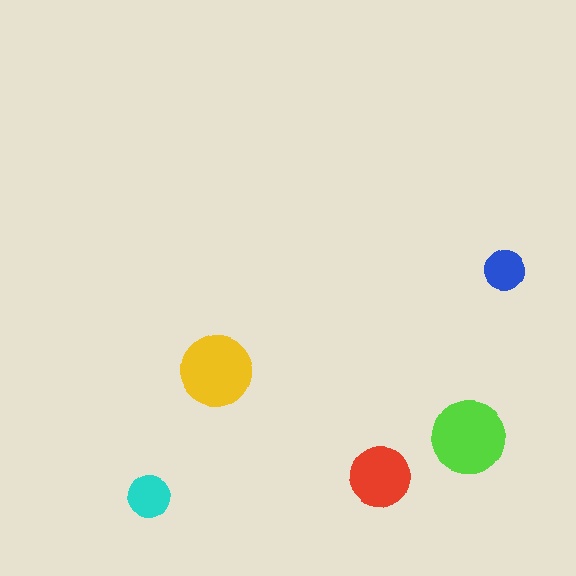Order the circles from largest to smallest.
the lime one, the yellow one, the red one, the cyan one, the blue one.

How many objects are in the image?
There are 5 objects in the image.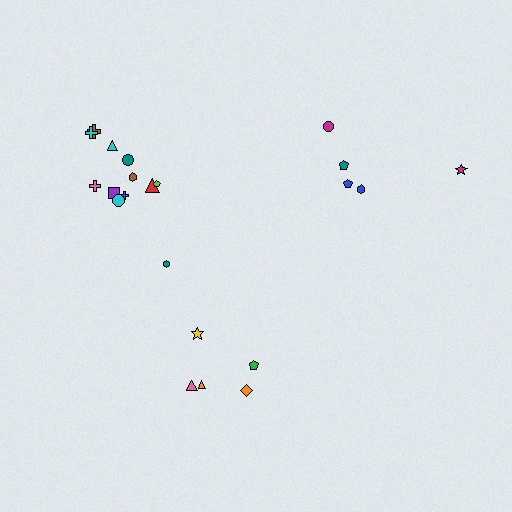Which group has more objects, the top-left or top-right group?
The top-left group.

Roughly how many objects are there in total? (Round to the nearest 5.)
Roughly 20 objects in total.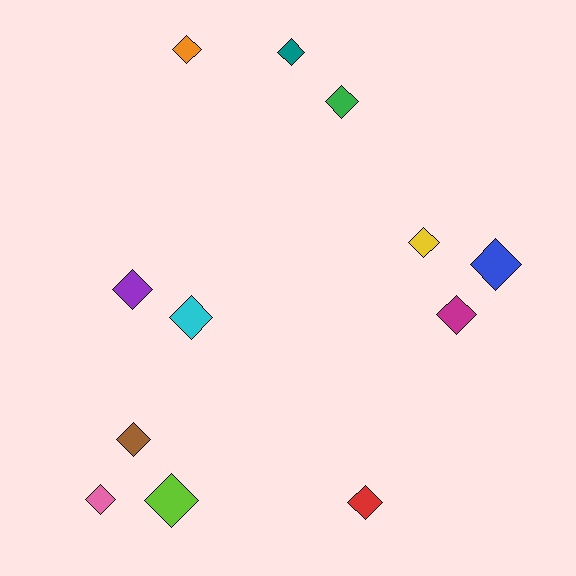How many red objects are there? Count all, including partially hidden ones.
There is 1 red object.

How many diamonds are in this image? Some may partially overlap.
There are 12 diamonds.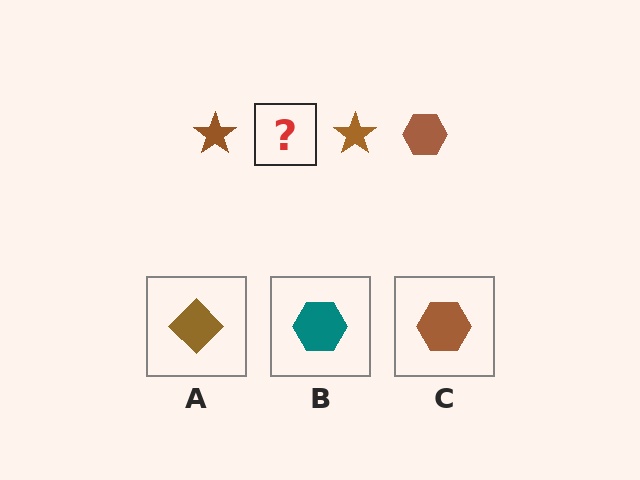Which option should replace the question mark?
Option C.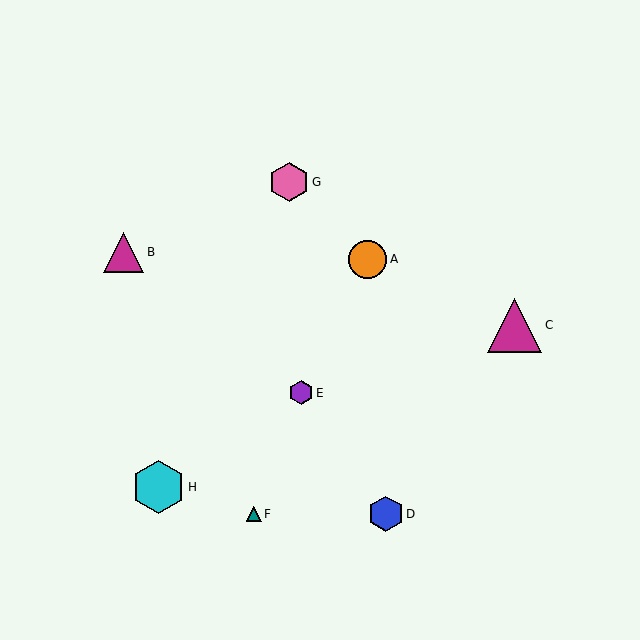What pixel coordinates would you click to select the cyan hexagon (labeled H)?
Click at (159, 487) to select the cyan hexagon H.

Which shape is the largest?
The magenta triangle (labeled C) is the largest.